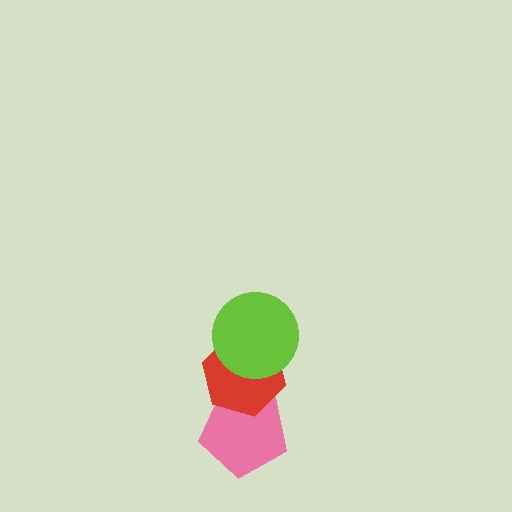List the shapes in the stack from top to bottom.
From top to bottom: the lime circle, the red hexagon, the pink pentagon.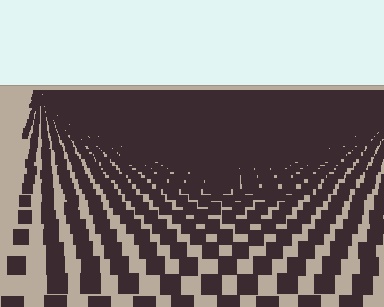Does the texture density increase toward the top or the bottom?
Density increases toward the top.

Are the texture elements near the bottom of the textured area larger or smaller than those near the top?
Larger. Near the bottom, elements are closer to the viewer and appear at a bigger on-screen size.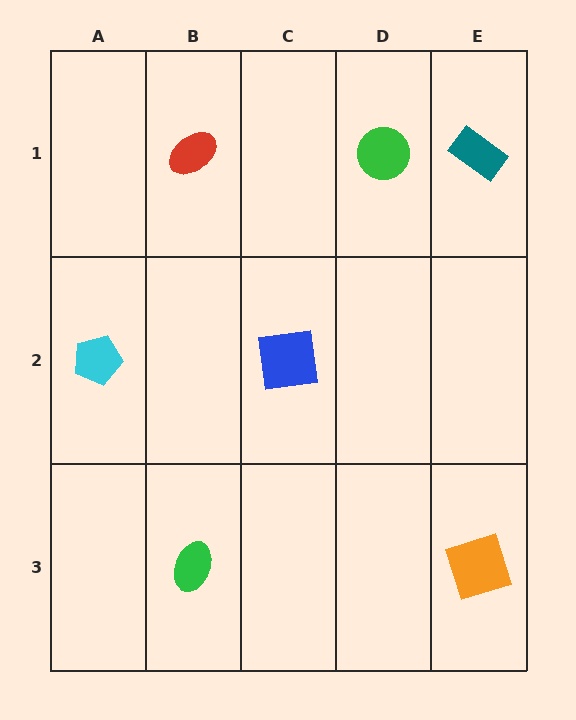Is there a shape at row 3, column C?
No, that cell is empty.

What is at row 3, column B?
A green ellipse.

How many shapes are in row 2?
2 shapes.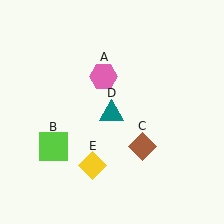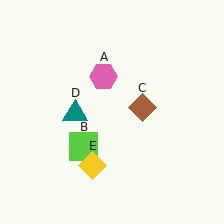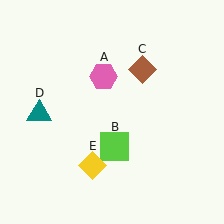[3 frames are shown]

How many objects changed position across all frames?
3 objects changed position: lime square (object B), brown diamond (object C), teal triangle (object D).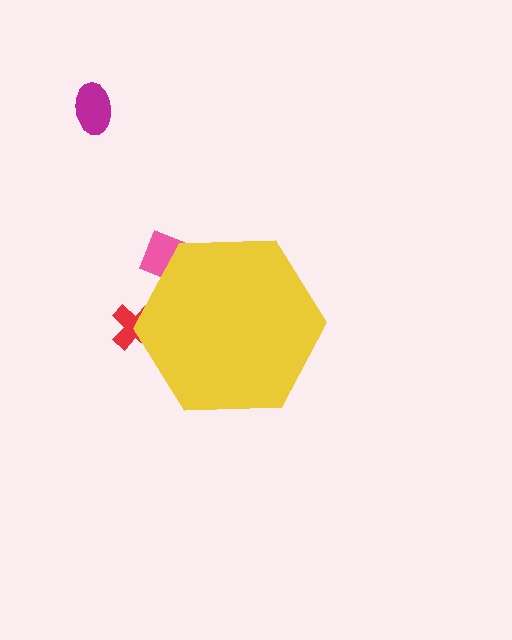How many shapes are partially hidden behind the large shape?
2 shapes are partially hidden.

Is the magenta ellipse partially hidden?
No, the magenta ellipse is fully visible.